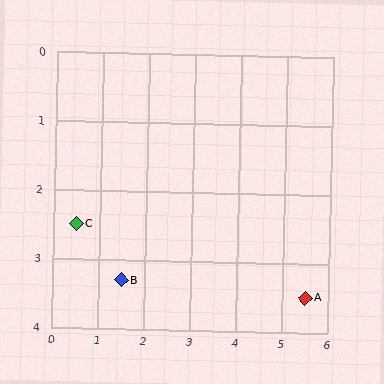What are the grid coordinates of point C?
Point C is at approximately (0.5, 2.5).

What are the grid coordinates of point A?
Point A is at approximately (5.5, 3.5).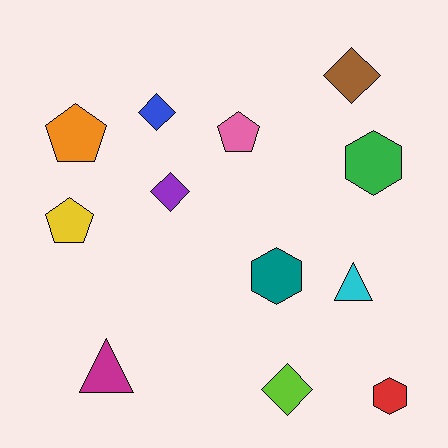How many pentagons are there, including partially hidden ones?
There are 3 pentagons.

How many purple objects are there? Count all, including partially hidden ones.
There is 1 purple object.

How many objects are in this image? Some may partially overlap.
There are 12 objects.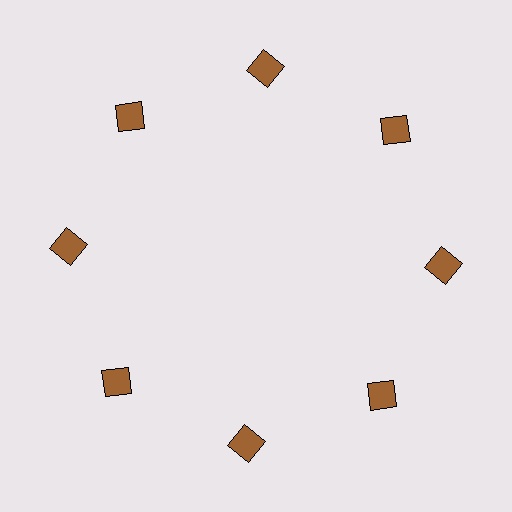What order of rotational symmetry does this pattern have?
This pattern has 8-fold rotational symmetry.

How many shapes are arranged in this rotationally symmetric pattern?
There are 8 shapes, arranged in 8 groups of 1.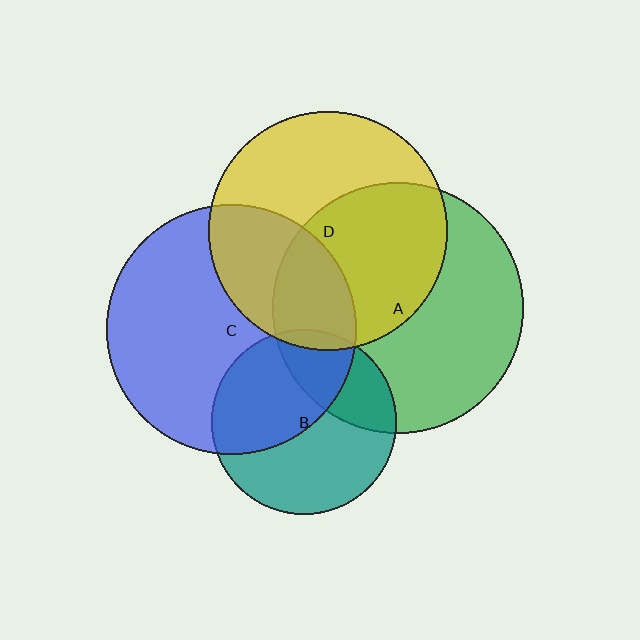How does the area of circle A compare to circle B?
Approximately 1.8 times.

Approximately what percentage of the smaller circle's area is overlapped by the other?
Approximately 30%.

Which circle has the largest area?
Circle A (green).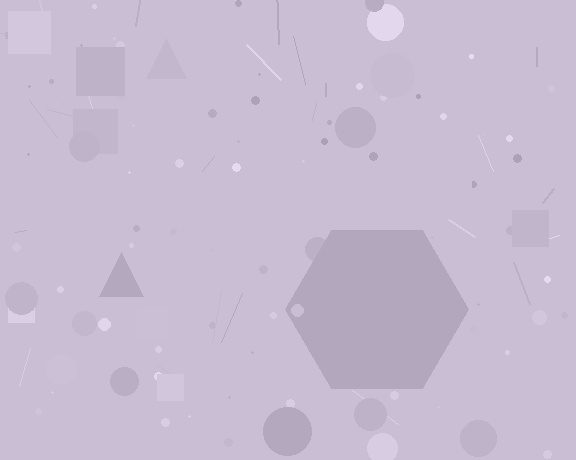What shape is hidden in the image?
A hexagon is hidden in the image.